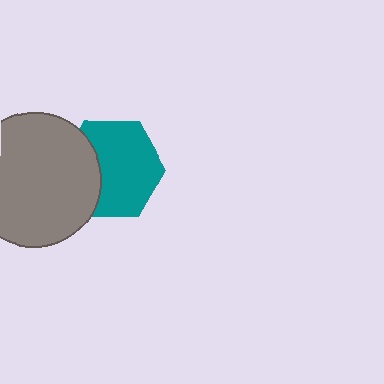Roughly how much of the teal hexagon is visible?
Most of it is visible (roughly 69%).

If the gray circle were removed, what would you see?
You would see the complete teal hexagon.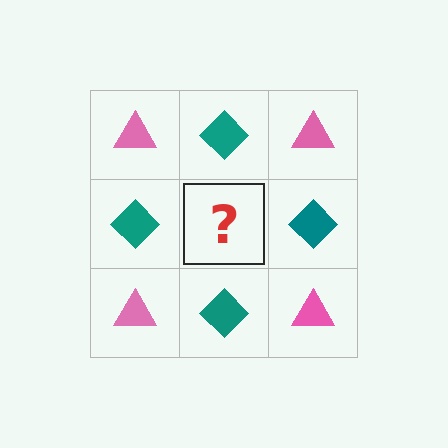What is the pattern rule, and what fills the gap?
The rule is that it alternates pink triangle and teal diamond in a checkerboard pattern. The gap should be filled with a pink triangle.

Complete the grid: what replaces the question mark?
The question mark should be replaced with a pink triangle.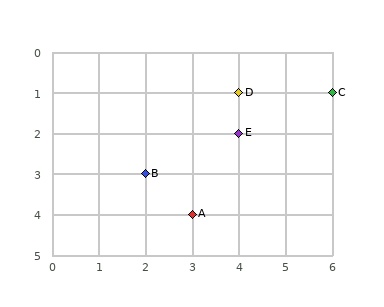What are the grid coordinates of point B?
Point B is at grid coordinates (2, 3).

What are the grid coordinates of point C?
Point C is at grid coordinates (6, 1).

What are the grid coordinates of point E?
Point E is at grid coordinates (4, 2).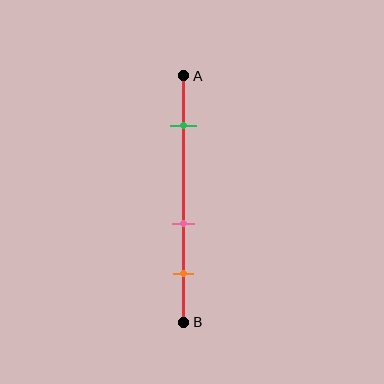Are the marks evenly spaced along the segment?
No, the marks are not evenly spaced.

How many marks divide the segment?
There are 3 marks dividing the segment.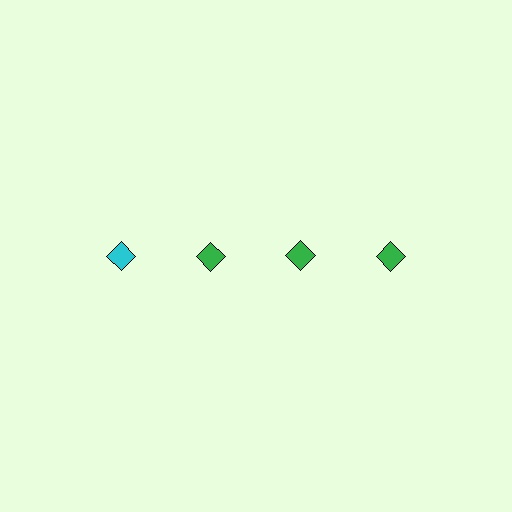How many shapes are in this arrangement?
There are 4 shapes arranged in a grid pattern.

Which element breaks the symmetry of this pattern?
The cyan diamond in the top row, leftmost column breaks the symmetry. All other shapes are green diamonds.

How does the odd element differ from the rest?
It has a different color: cyan instead of green.